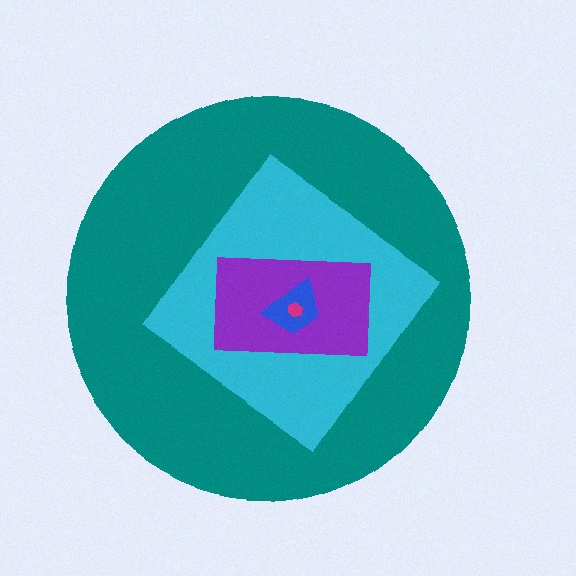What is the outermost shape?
The teal circle.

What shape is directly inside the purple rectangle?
The blue trapezoid.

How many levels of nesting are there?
5.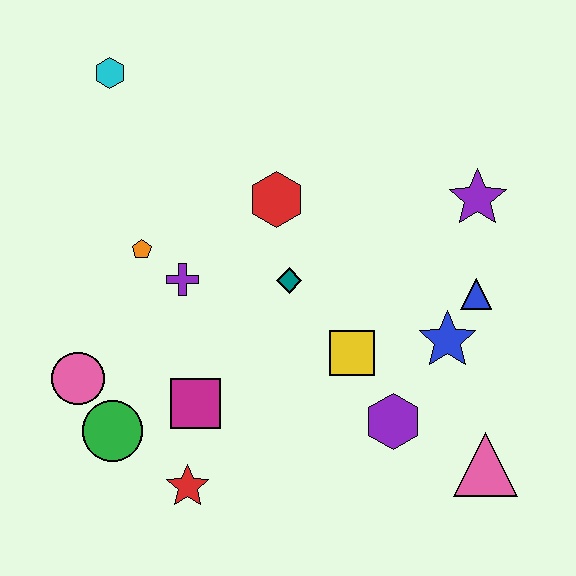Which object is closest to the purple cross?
The orange pentagon is closest to the purple cross.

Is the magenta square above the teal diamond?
No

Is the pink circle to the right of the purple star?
No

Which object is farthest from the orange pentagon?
The pink triangle is farthest from the orange pentagon.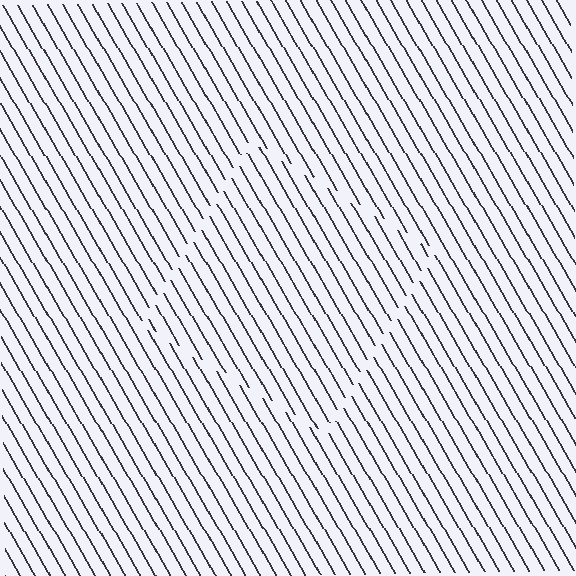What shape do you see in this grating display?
An illusory square. The interior of the shape contains the same grating, shifted by half a period — the contour is defined by the phase discontinuity where line-ends from the inner and outer gratings abut.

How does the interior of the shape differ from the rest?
The interior of the shape contains the same grating, shifted by half a period — the contour is defined by the phase discontinuity where line-ends from the inner and outer gratings abut.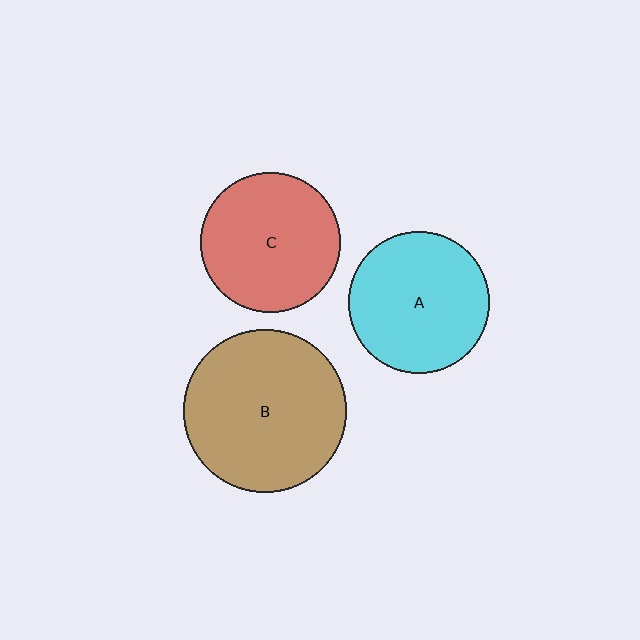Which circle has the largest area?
Circle B (brown).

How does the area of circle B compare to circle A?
Approximately 1.3 times.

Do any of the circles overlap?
No, none of the circles overlap.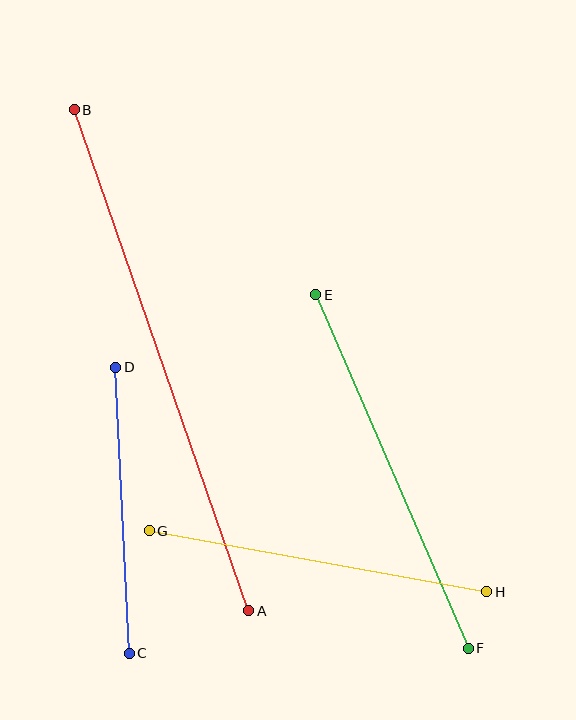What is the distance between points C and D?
The distance is approximately 286 pixels.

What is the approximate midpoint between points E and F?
The midpoint is at approximately (392, 472) pixels.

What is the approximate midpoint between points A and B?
The midpoint is at approximately (161, 360) pixels.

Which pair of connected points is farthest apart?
Points A and B are farthest apart.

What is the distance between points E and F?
The distance is approximately 385 pixels.